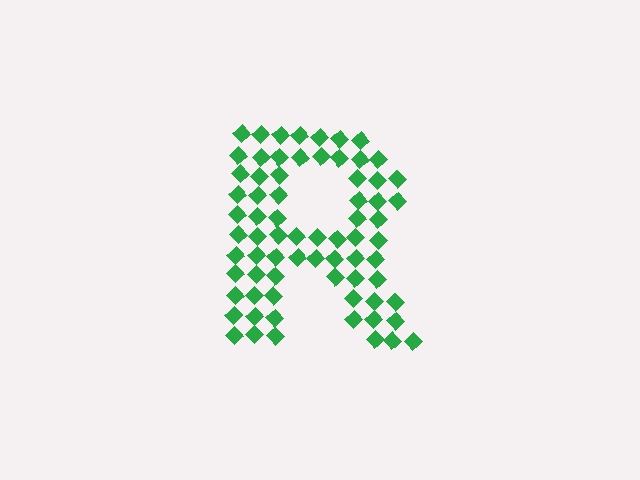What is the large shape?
The large shape is the letter R.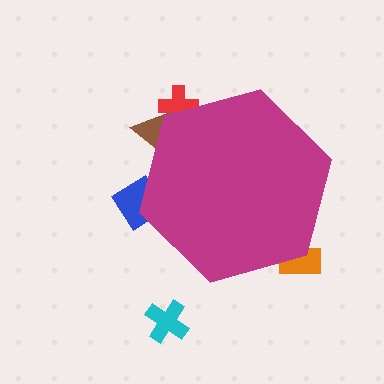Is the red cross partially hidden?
Yes, the red cross is partially hidden behind the magenta hexagon.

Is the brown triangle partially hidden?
Yes, the brown triangle is partially hidden behind the magenta hexagon.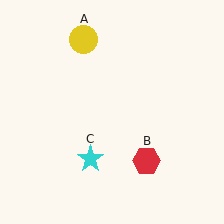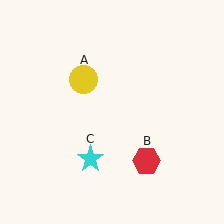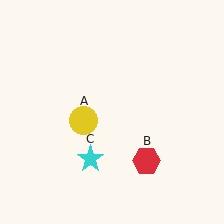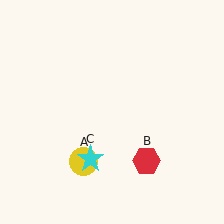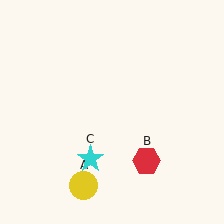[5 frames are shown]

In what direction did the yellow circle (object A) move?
The yellow circle (object A) moved down.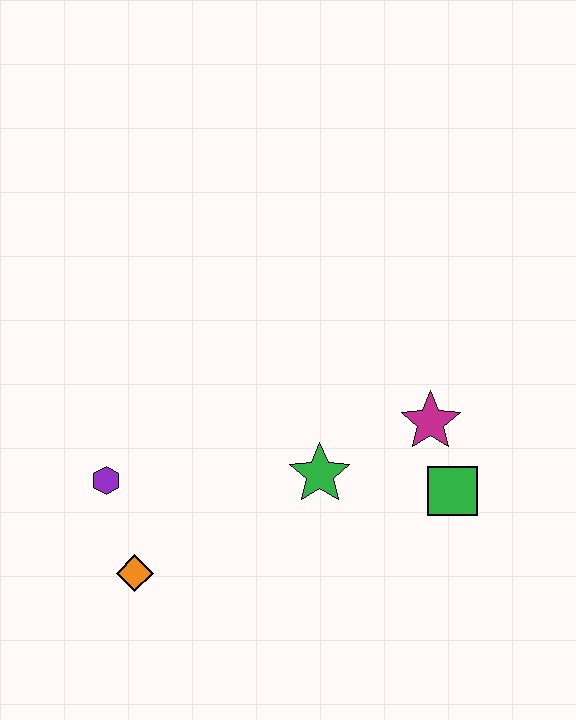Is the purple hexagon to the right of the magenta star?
No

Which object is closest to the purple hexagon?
The orange diamond is closest to the purple hexagon.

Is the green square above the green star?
No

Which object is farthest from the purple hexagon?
The green square is farthest from the purple hexagon.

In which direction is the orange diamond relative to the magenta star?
The orange diamond is to the left of the magenta star.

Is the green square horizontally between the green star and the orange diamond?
No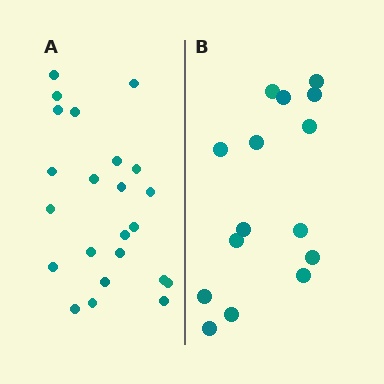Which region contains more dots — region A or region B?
Region A (the left region) has more dots.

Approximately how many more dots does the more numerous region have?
Region A has roughly 8 or so more dots than region B.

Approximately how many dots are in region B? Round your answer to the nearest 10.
About 20 dots. (The exact count is 15, which rounds to 20.)